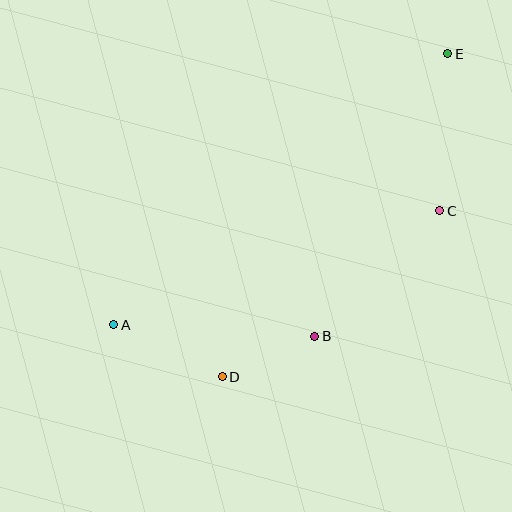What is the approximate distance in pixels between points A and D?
The distance between A and D is approximately 120 pixels.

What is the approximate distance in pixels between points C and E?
The distance between C and E is approximately 157 pixels.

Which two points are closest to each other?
Points B and D are closest to each other.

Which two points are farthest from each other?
Points A and E are farthest from each other.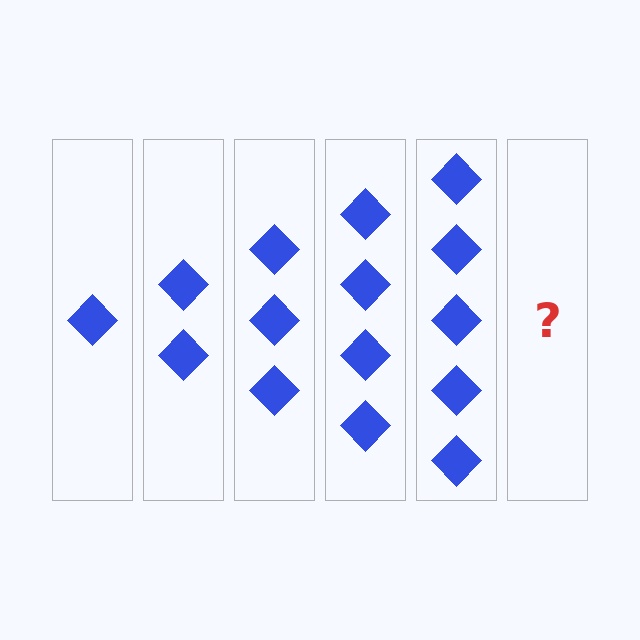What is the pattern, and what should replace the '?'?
The pattern is that each step adds one more diamond. The '?' should be 6 diamonds.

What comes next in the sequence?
The next element should be 6 diamonds.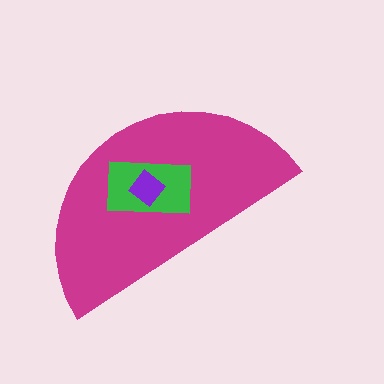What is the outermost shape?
The magenta semicircle.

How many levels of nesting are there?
3.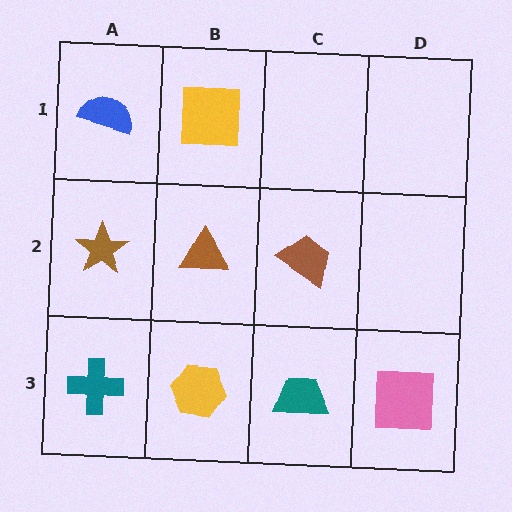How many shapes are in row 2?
3 shapes.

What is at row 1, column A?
A blue semicircle.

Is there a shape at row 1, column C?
No, that cell is empty.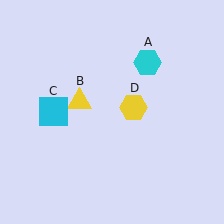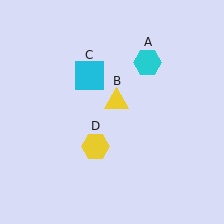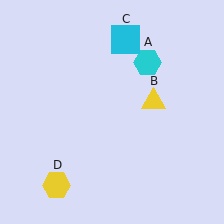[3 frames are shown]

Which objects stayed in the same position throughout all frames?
Cyan hexagon (object A) remained stationary.